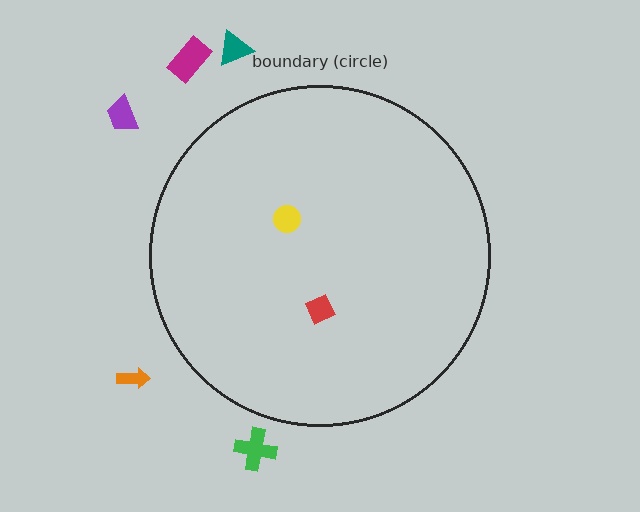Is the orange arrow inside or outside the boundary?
Outside.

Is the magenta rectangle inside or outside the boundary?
Outside.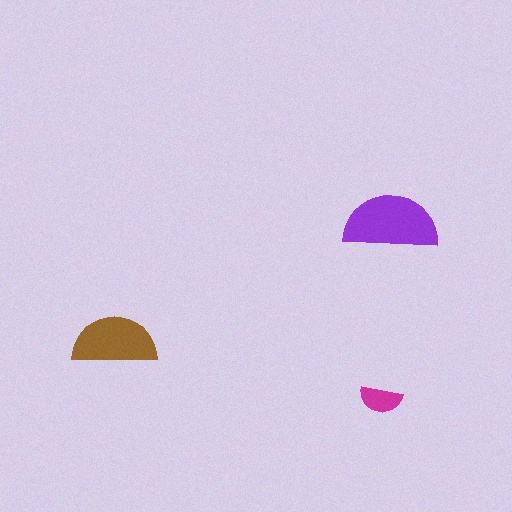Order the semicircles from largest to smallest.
the purple one, the brown one, the magenta one.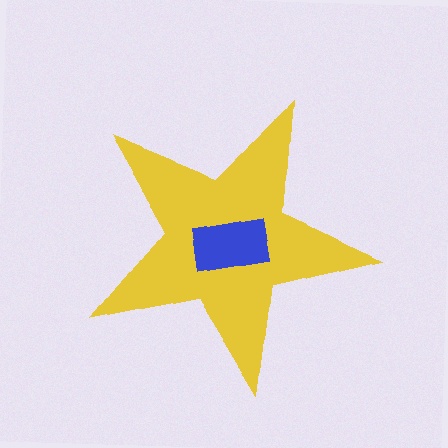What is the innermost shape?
The blue rectangle.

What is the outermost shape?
The yellow star.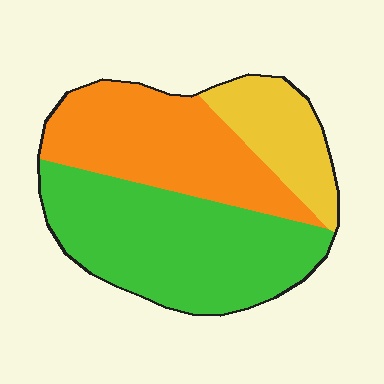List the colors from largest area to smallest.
From largest to smallest: green, orange, yellow.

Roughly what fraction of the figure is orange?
Orange covers about 35% of the figure.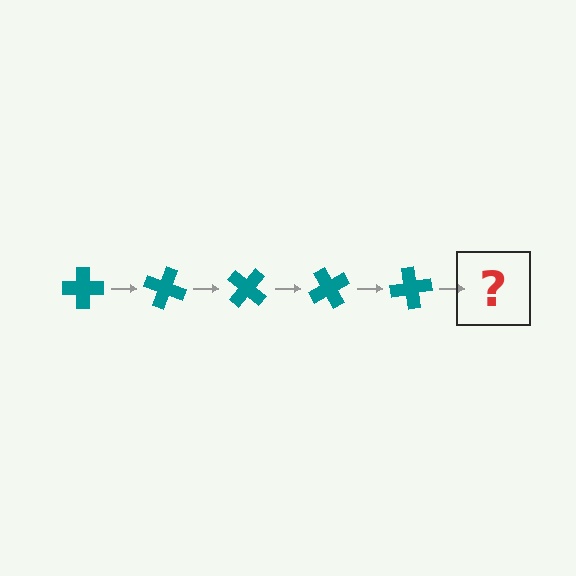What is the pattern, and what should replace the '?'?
The pattern is that the cross rotates 20 degrees each step. The '?' should be a teal cross rotated 100 degrees.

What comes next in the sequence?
The next element should be a teal cross rotated 100 degrees.